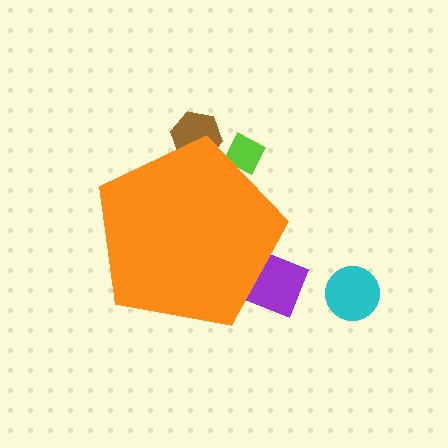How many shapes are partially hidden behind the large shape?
3 shapes are partially hidden.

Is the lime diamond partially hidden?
Yes, the lime diamond is partially hidden behind the orange pentagon.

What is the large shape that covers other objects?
An orange pentagon.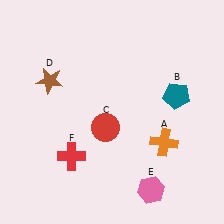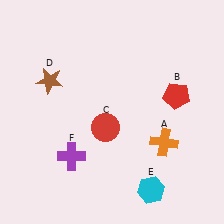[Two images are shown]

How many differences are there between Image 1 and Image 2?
There are 3 differences between the two images.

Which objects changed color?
B changed from teal to red. E changed from pink to cyan. F changed from red to purple.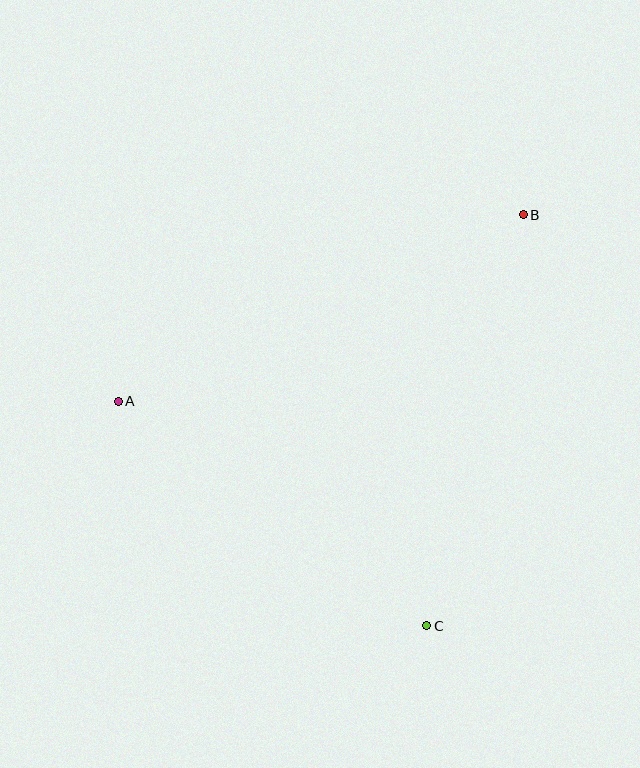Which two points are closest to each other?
Points A and C are closest to each other.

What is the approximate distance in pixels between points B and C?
The distance between B and C is approximately 422 pixels.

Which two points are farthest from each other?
Points A and B are farthest from each other.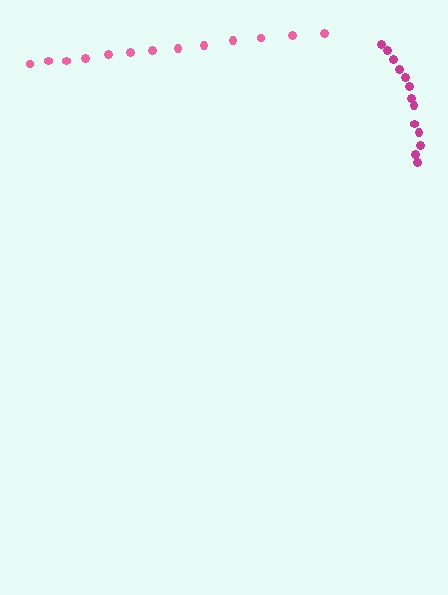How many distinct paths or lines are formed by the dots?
There are 2 distinct paths.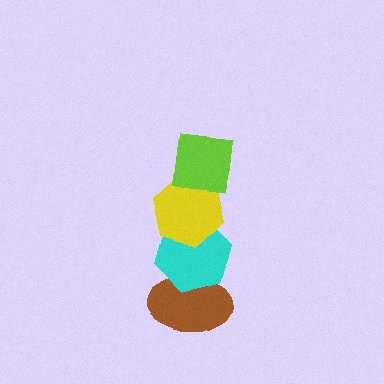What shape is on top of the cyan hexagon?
The yellow hexagon is on top of the cyan hexagon.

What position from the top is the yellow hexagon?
The yellow hexagon is 2nd from the top.